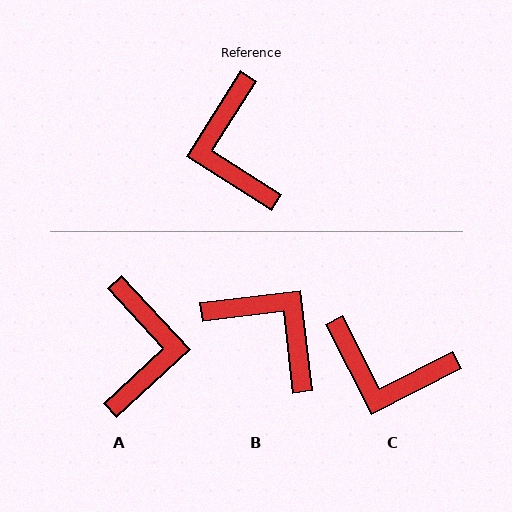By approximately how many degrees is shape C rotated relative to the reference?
Approximately 59 degrees counter-clockwise.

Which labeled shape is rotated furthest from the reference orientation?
A, about 165 degrees away.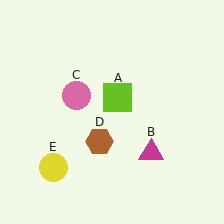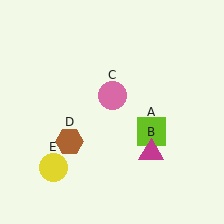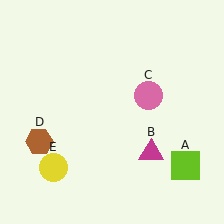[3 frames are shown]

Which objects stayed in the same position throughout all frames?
Magenta triangle (object B) and yellow circle (object E) remained stationary.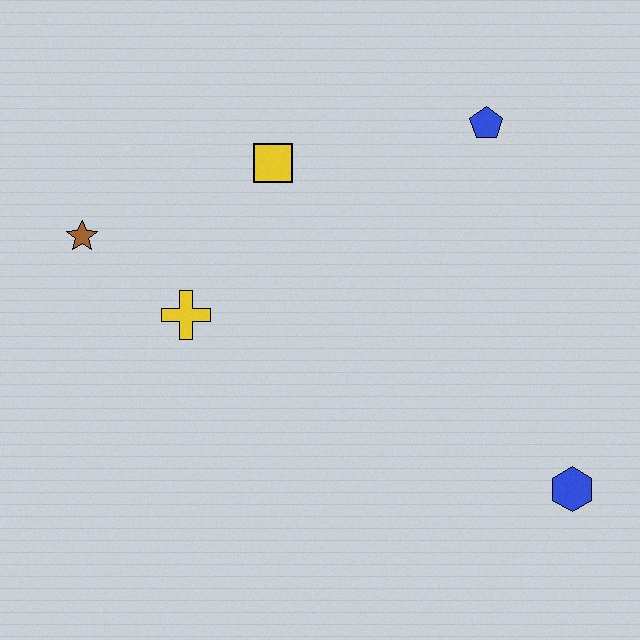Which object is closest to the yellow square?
The yellow cross is closest to the yellow square.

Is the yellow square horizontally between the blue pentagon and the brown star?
Yes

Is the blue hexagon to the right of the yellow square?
Yes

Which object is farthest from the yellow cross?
The blue hexagon is farthest from the yellow cross.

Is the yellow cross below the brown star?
Yes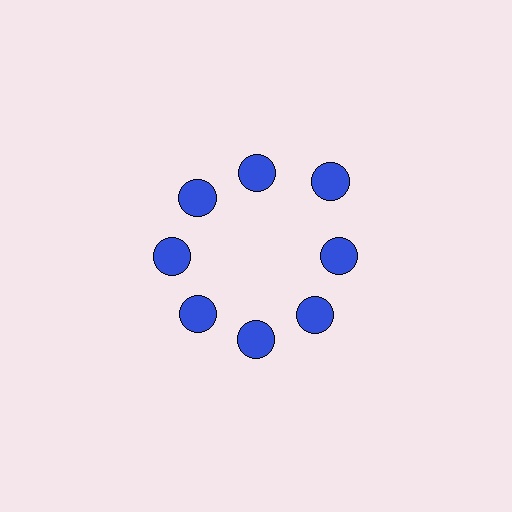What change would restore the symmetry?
The symmetry would be restored by moving it inward, back onto the ring so that all 8 circles sit at equal angles and equal distance from the center.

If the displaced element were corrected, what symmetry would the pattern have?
It would have 8-fold rotational symmetry — the pattern would map onto itself every 45 degrees.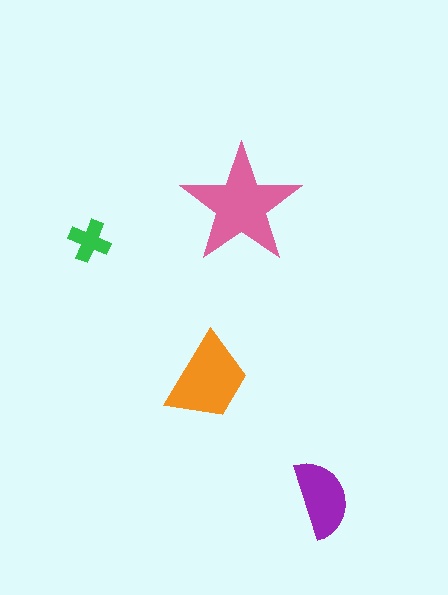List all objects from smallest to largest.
The green cross, the purple semicircle, the orange trapezoid, the pink star.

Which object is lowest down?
The purple semicircle is bottommost.